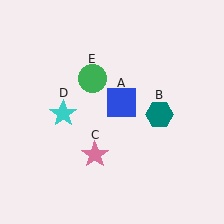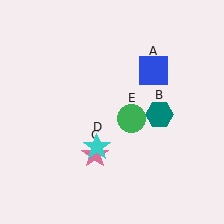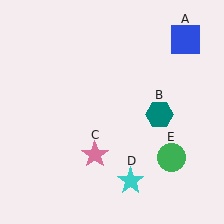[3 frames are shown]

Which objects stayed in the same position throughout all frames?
Teal hexagon (object B) and pink star (object C) remained stationary.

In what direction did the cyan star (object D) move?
The cyan star (object D) moved down and to the right.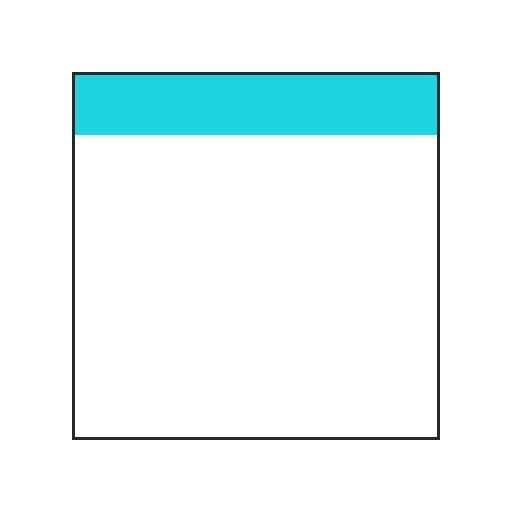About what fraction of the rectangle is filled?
About one sixth (1/6).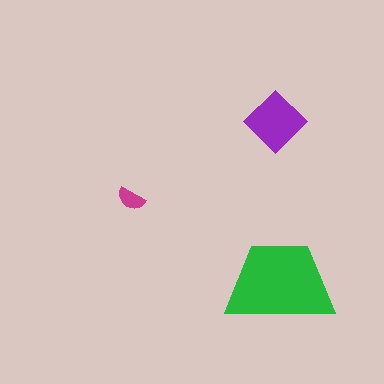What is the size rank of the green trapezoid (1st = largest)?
1st.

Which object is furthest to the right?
The green trapezoid is rightmost.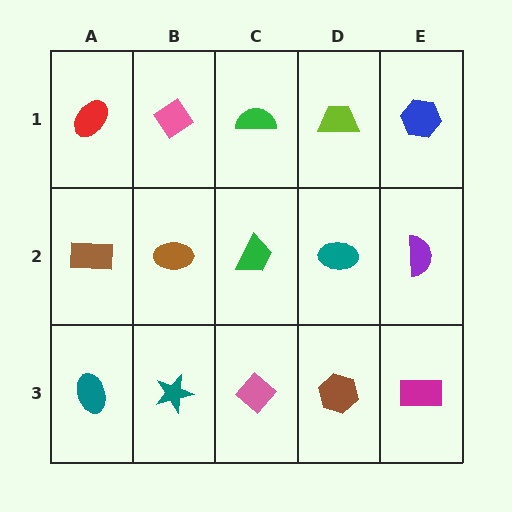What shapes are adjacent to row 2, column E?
A blue hexagon (row 1, column E), a magenta rectangle (row 3, column E), a teal ellipse (row 2, column D).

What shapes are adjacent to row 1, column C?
A green trapezoid (row 2, column C), a pink diamond (row 1, column B), a lime trapezoid (row 1, column D).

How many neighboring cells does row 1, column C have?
3.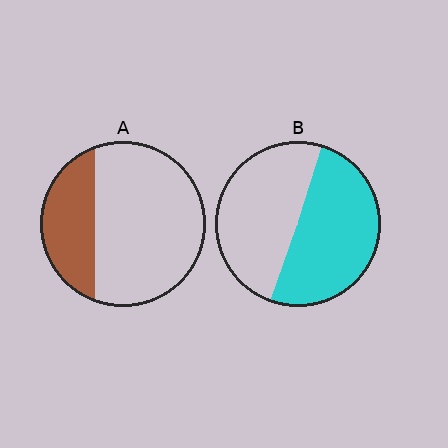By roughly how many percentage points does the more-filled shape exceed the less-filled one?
By roughly 20 percentage points (B over A).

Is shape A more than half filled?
No.